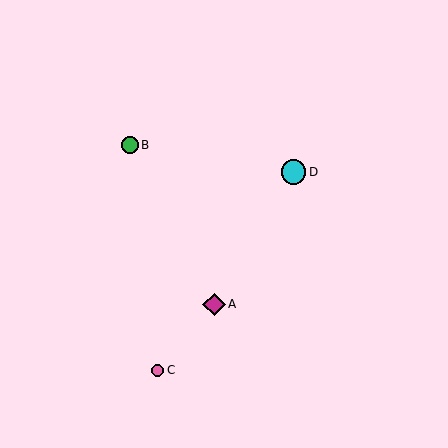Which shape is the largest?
The cyan circle (labeled D) is the largest.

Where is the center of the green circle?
The center of the green circle is at (130, 145).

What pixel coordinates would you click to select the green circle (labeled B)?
Click at (130, 145) to select the green circle B.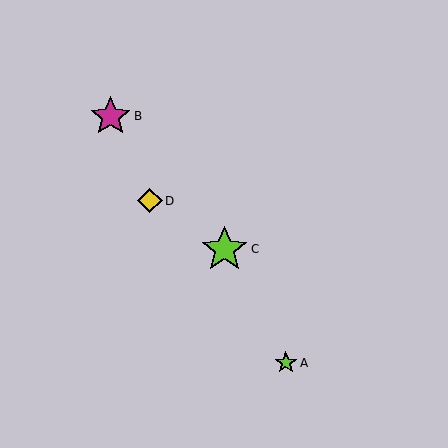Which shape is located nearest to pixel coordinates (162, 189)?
The yellow diamond (labeled D) at (150, 201) is nearest to that location.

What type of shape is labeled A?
Shape A is a lime star.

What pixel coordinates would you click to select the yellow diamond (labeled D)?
Click at (150, 201) to select the yellow diamond D.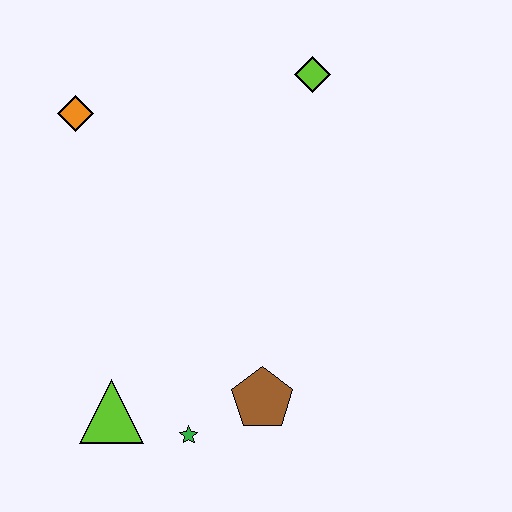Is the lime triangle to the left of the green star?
Yes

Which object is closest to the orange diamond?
The lime diamond is closest to the orange diamond.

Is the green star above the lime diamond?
No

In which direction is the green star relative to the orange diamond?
The green star is below the orange diamond.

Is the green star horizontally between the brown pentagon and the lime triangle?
Yes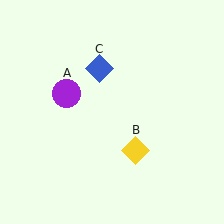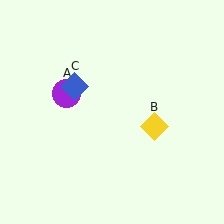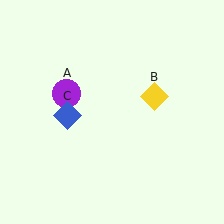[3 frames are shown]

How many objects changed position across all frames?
2 objects changed position: yellow diamond (object B), blue diamond (object C).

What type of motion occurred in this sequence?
The yellow diamond (object B), blue diamond (object C) rotated counterclockwise around the center of the scene.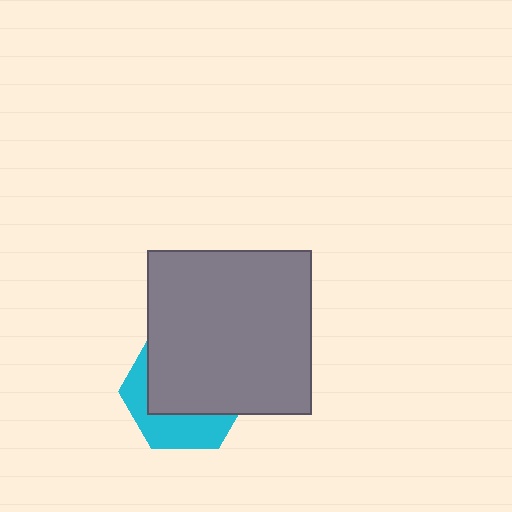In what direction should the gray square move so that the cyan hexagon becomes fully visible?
The gray square should move up. That is the shortest direction to clear the overlap and leave the cyan hexagon fully visible.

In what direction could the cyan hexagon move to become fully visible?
The cyan hexagon could move down. That would shift it out from behind the gray square entirely.